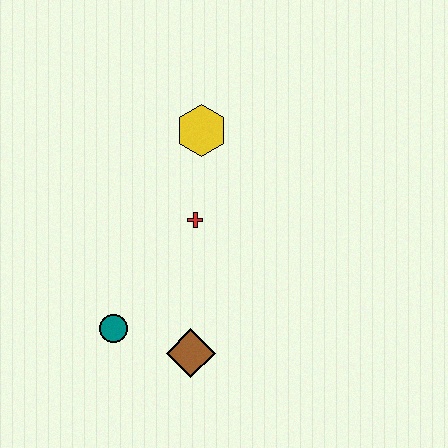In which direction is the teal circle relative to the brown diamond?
The teal circle is to the left of the brown diamond.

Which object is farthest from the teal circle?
The yellow hexagon is farthest from the teal circle.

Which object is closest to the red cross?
The yellow hexagon is closest to the red cross.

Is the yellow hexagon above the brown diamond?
Yes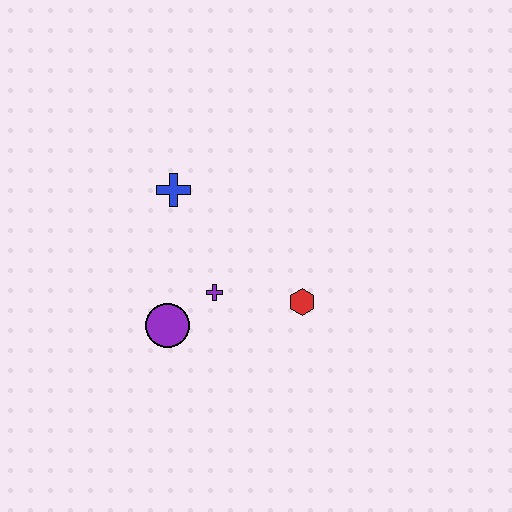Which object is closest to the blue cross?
The purple cross is closest to the blue cross.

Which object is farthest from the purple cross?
The blue cross is farthest from the purple cross.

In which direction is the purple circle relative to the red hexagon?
The purple circle is to the left of the red hexagon.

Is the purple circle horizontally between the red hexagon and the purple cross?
No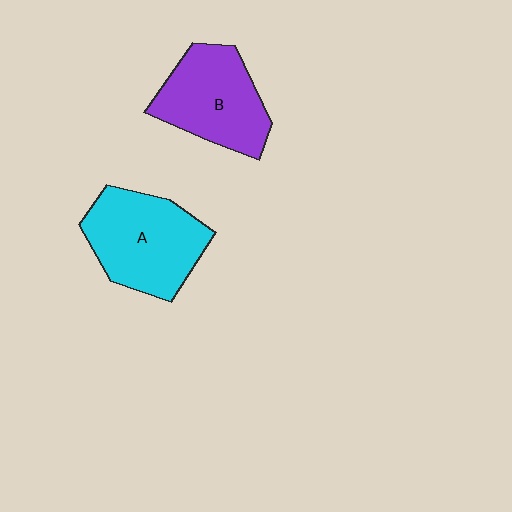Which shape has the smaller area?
Shape B (purple).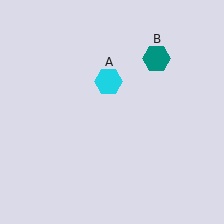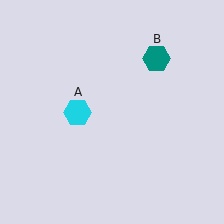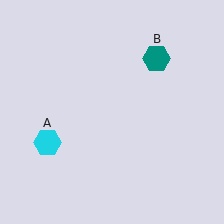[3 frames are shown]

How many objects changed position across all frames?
1 object changed position: cyan hexagon (object A).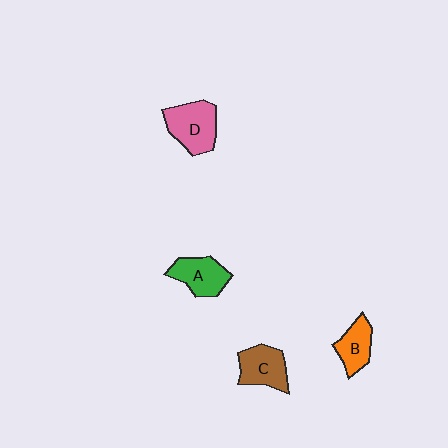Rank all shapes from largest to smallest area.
From largest to smallest: D (pink), C (brown), A (green), B (orange).